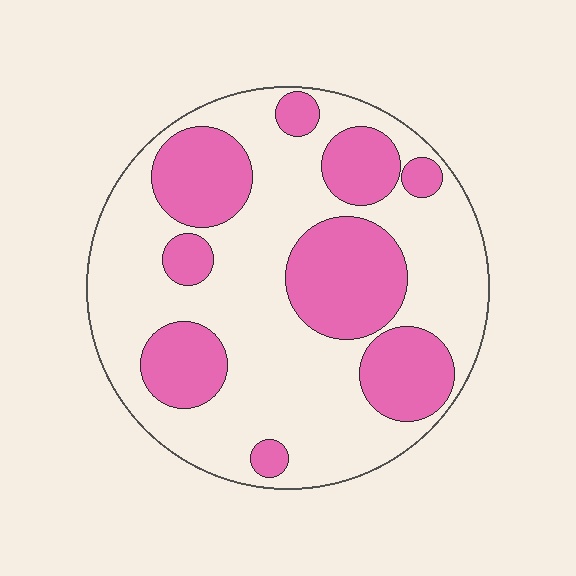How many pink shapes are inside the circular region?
9.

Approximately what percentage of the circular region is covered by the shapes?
Approximately 35%.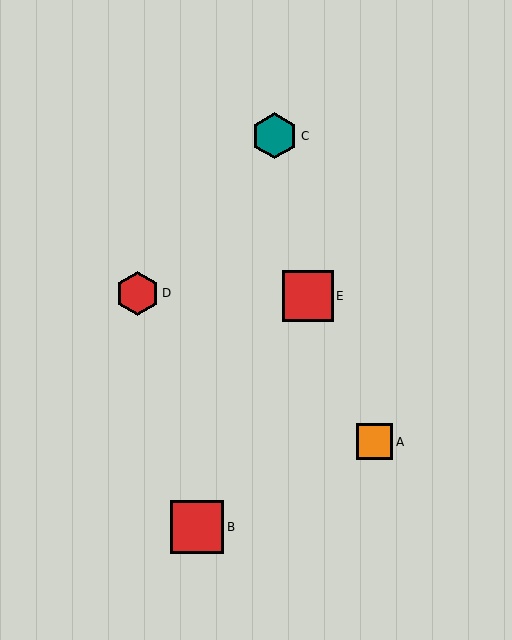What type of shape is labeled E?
Shape E is a red square.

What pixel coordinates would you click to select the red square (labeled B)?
Click at (197, 527) to select the red square B.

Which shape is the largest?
The red square (labeled B) is the largest.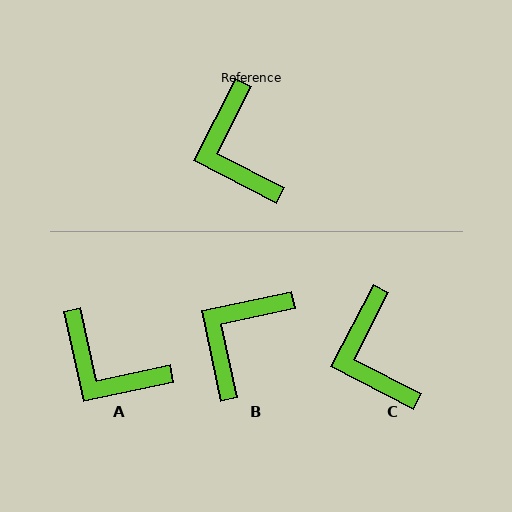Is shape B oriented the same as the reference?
No, it is off by about 51 degrees.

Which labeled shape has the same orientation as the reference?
C.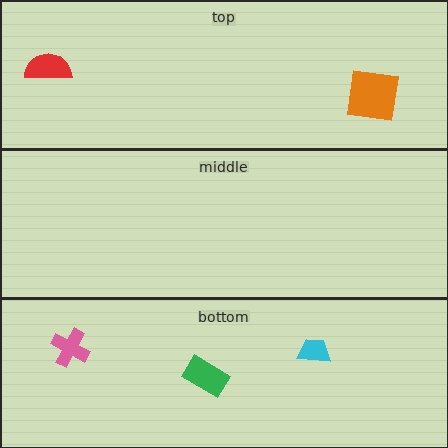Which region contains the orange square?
The top region.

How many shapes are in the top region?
2.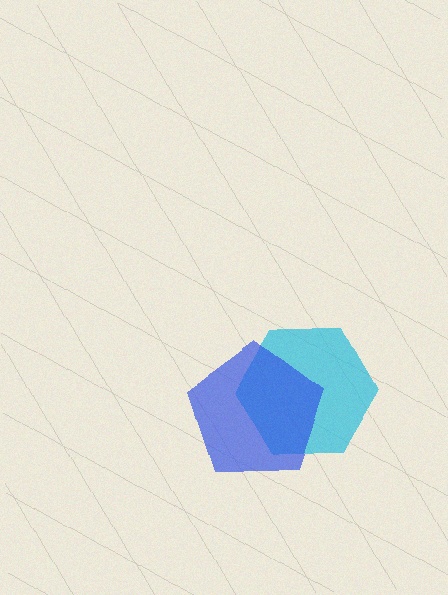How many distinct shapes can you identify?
There are 2 distinct shapes: a cyan hexagon, a blue pentagon.